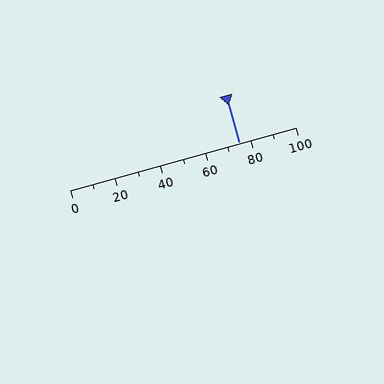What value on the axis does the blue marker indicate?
The marker indicates approximately 75.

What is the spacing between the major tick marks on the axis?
The major ticks are spaced 20 apart.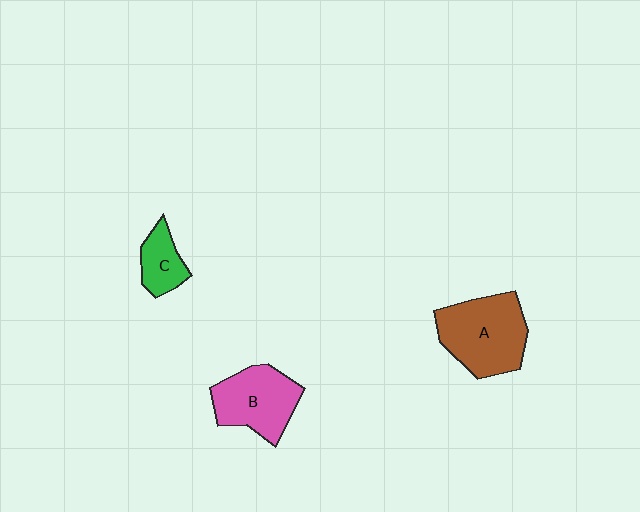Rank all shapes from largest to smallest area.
From largest to smallest: A (brown), B (pink), C (green).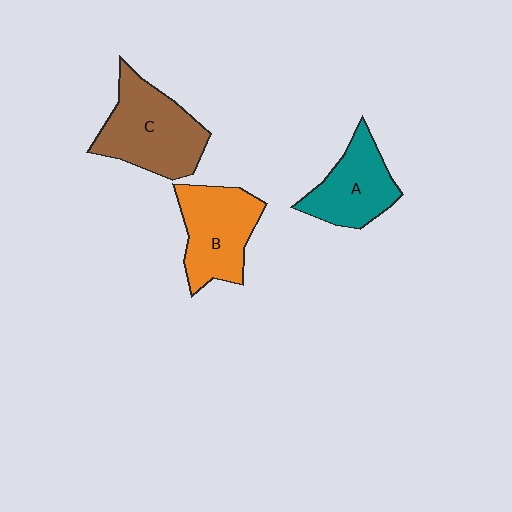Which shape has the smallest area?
Shape A (teal).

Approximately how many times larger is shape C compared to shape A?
Approximately 1.3 times.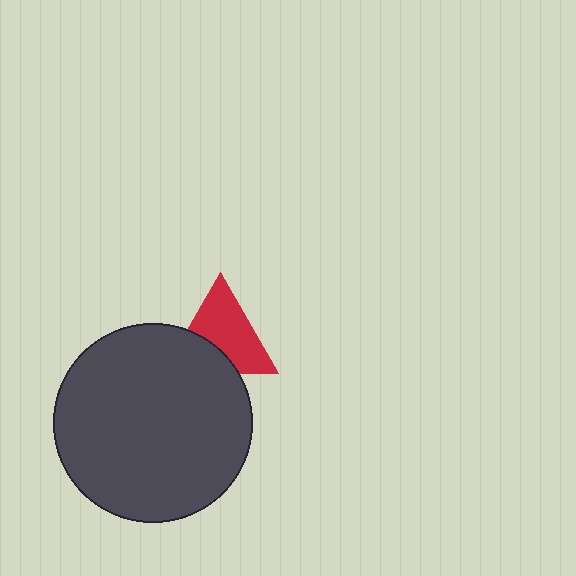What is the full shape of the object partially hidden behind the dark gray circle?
The partially hidden object is a red triangle.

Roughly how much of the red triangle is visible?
Most of it is visible (roughly 66%).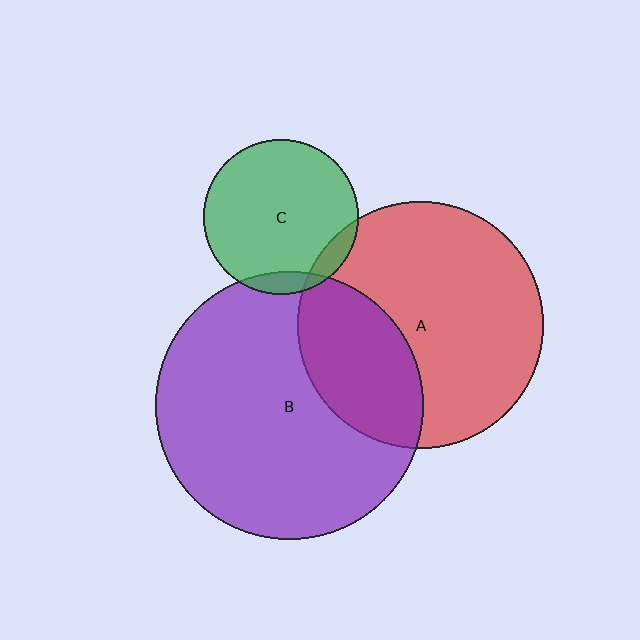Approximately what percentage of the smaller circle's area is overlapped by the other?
Approximately 30%.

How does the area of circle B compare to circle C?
Approximately 3.0 times.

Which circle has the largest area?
Circle B (purple).